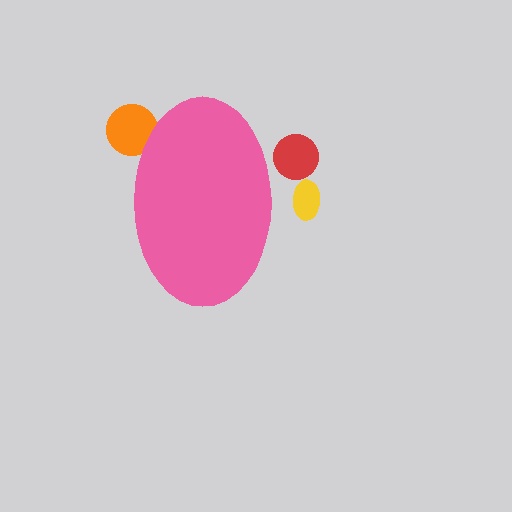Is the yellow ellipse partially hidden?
Yes, the yellow ellipse is partially hidden behind the pink ellipse.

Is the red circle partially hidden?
Yes, the red circle is partially hidden behind the pink ellipse.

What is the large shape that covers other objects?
A pink ellipse.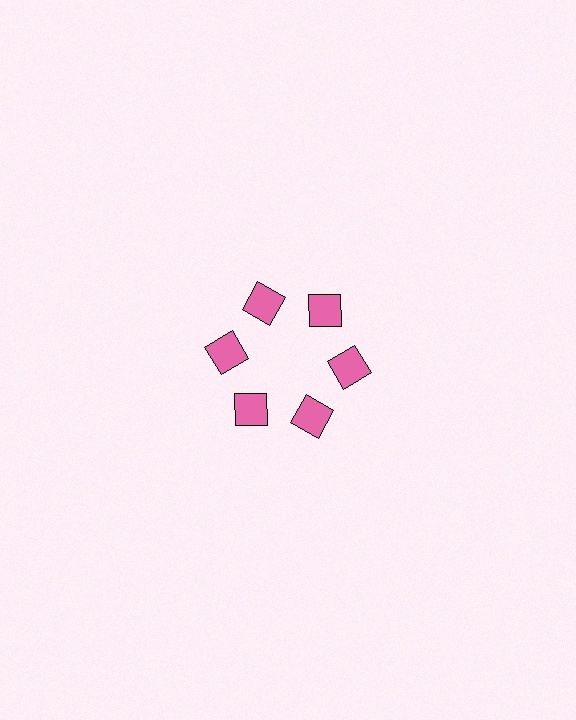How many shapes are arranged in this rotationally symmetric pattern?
There are 6 shapes, arranged in 6 groups of 1.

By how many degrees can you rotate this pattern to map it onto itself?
The pattern maps onto itself every 60 degrees of rotation.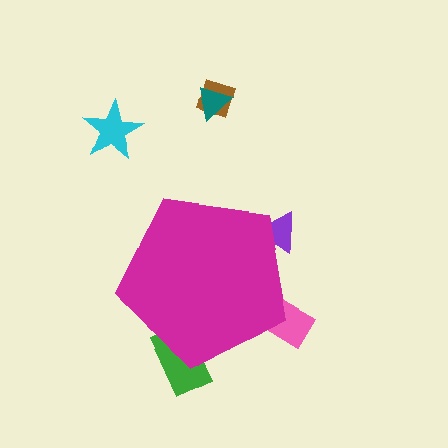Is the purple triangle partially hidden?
Yes, the purple triangle is partially hidden behind the magenta pentagon.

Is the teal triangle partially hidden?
No, the teal triangle is fully visible.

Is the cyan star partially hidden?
No, the cyan star is fully visible.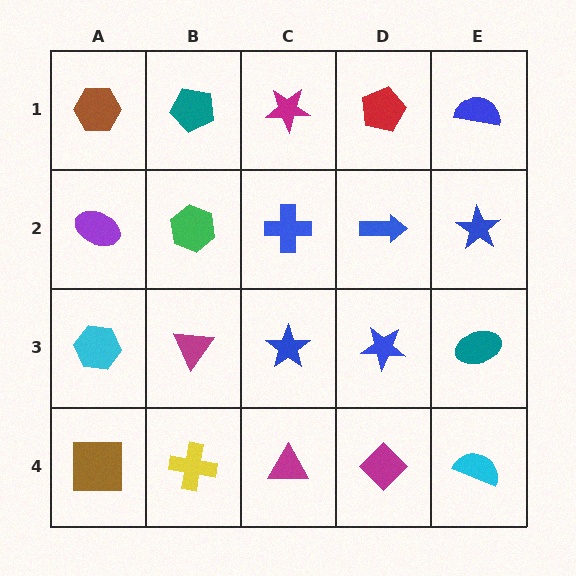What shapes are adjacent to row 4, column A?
A cyan hexagon (row 3, column A), a yellow cross (row 4, column B).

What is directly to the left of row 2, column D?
A blue cross.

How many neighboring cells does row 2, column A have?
3.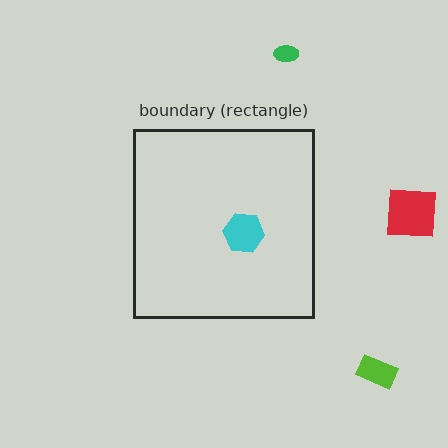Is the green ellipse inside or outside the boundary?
Outside.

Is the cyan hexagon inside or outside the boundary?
Inside.